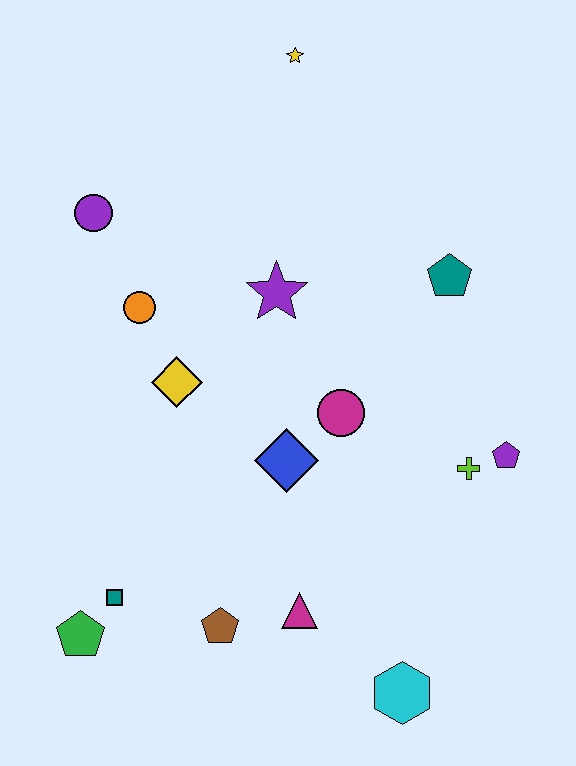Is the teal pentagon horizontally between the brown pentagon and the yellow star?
No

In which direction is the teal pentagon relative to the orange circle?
The teal pentagon is to the right of the orange circle.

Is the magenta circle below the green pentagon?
No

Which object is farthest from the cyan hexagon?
The yellow star is farthest from the cyan hexagon.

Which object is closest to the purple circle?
The orange circle is closest to the purple circle.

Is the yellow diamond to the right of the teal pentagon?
No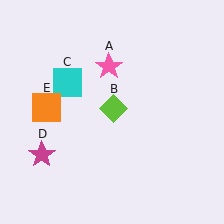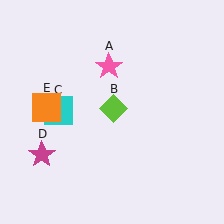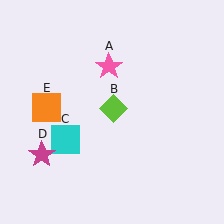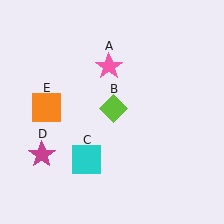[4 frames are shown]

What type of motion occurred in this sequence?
The cyan square (object C) rotated counterclockwise around the center of the scene.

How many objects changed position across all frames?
1 object changed position: cyan square (object C).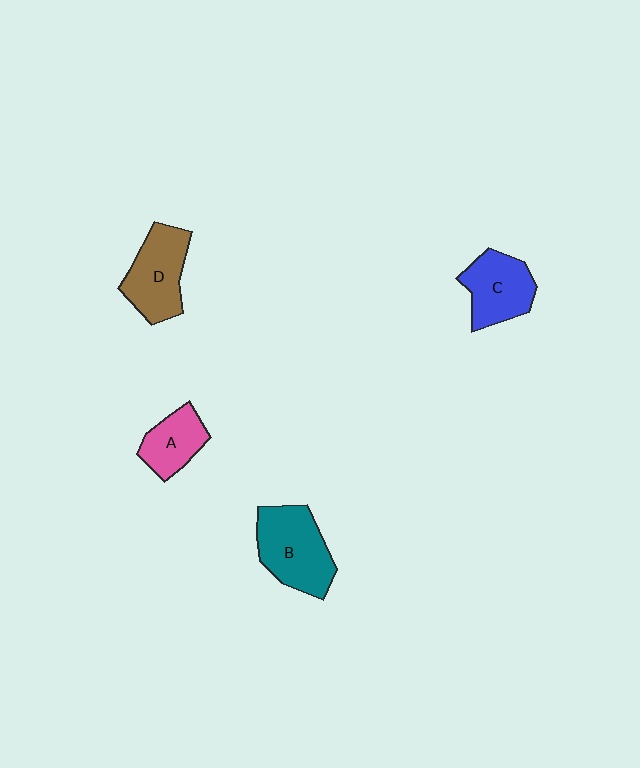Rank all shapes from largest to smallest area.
From largest to smallest: B (teal), D (brown), C (blue), A (pink).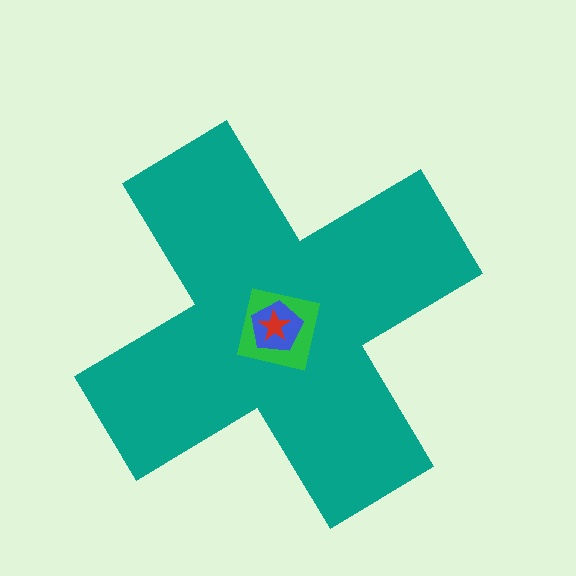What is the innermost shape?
The red star.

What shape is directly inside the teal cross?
The green square.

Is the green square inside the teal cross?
Yes.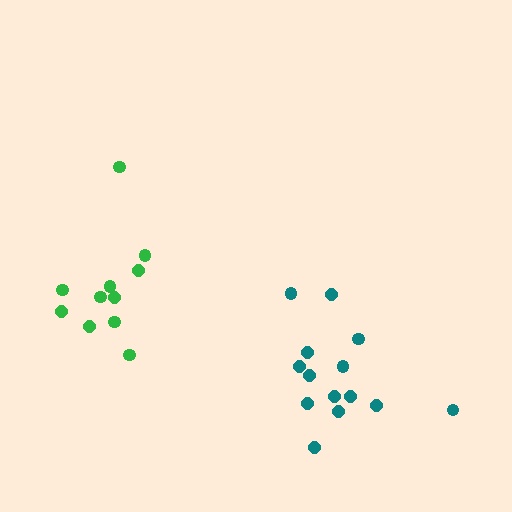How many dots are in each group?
Group 1: 11 dots, Group 2: 14 dots (25 total).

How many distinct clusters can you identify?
There are 2 distinct clusters.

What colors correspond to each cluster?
The clusters are colored: green, teal.